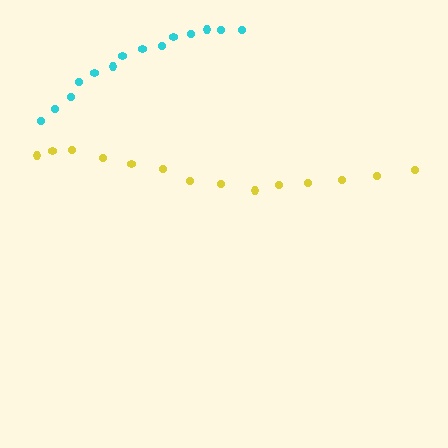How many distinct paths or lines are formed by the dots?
There are 2 distinct paths.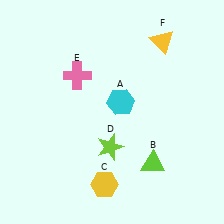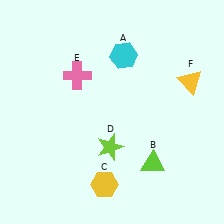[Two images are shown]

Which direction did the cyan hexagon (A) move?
The cyan hexagon (A) moved up.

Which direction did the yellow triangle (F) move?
The yellow triangle (F) moved down.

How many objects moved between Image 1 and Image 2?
2 objects moved between the two images.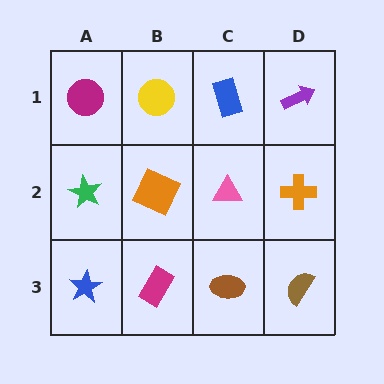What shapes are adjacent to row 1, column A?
A green star (row 2, column A), a yellow circle (row 1, column B).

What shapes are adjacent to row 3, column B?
An orange square (row 2, column B), a blue star (row 3, column A), a brown ellipse (row 3, column C).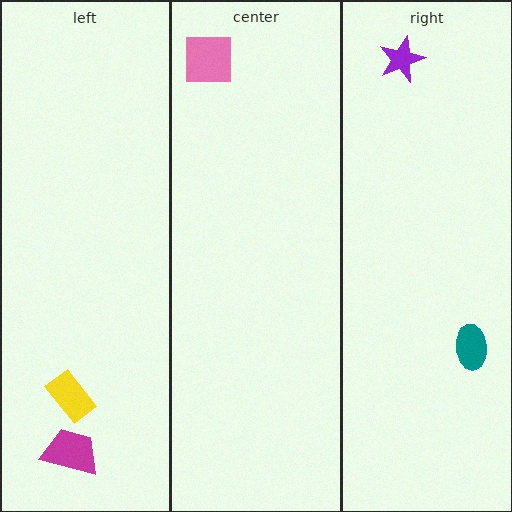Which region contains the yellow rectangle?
The left region.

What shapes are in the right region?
The purple star, the teal ellipse.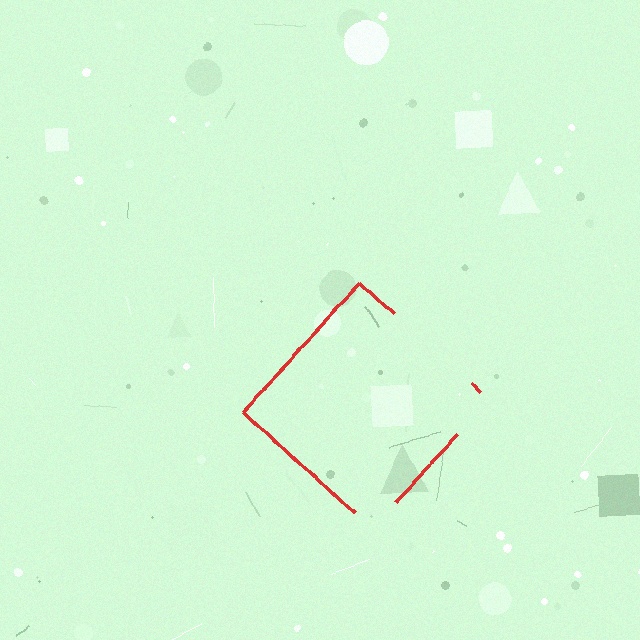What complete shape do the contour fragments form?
The contour fragments form a diamond.